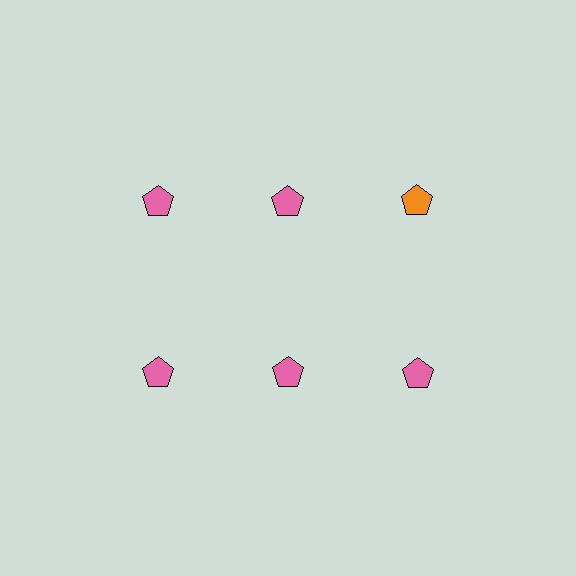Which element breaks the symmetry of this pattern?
The orange pentagon in the top row, center column breaks the symmetry. All other shapes are pink pentagons.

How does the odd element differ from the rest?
It has a different color: orange instead of pink.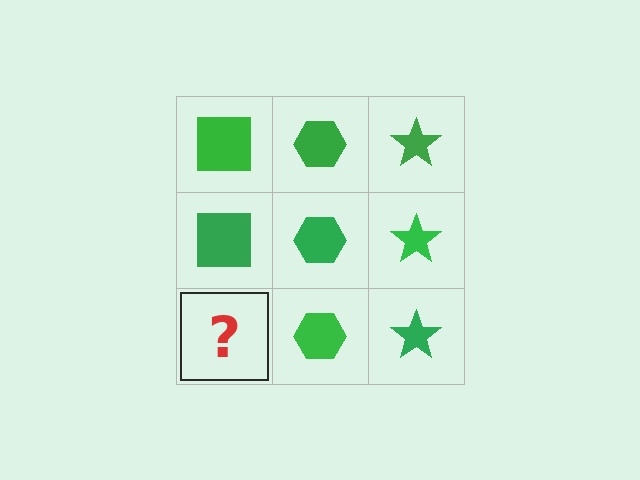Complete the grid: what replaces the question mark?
The question mark should be replaced with a green square.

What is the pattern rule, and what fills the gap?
The rule is that each column has a consistent shape. The gap should be filled with a green square.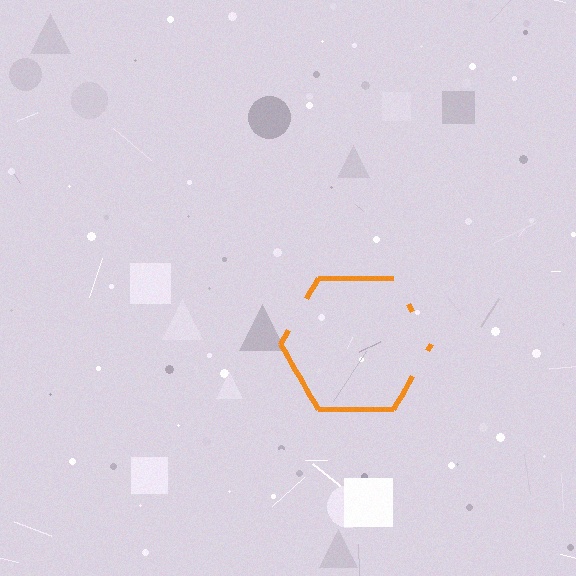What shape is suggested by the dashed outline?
The dashed outline suggests a hexagon.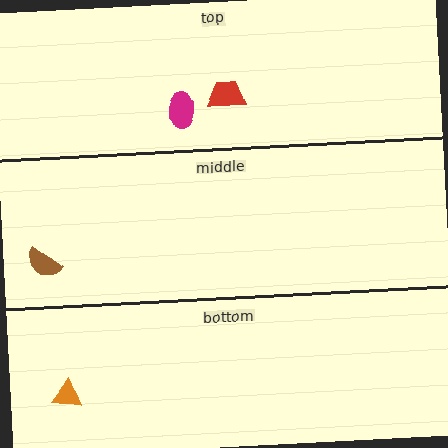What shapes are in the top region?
The magenta ellipse, the red trapezoid.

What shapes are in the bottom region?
The orange triangle.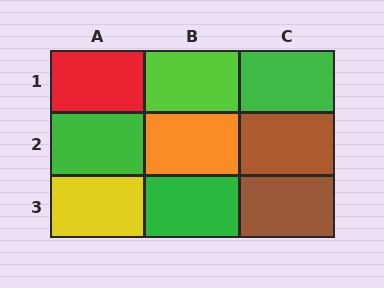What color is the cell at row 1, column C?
Green.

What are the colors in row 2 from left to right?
Green, orange, brown.